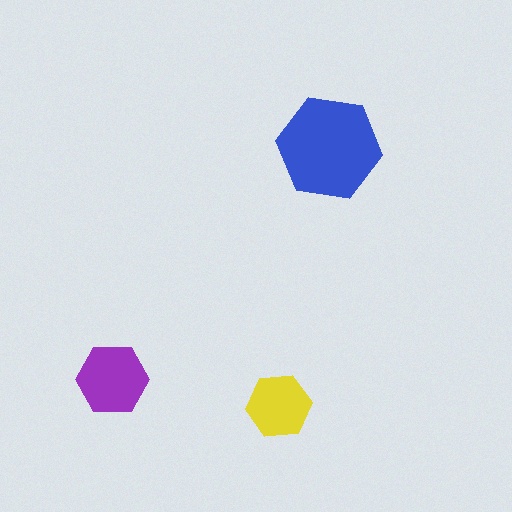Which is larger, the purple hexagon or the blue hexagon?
The blue one.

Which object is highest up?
The blue hexagon is topmost.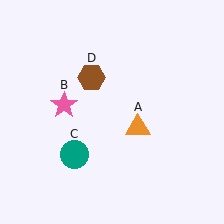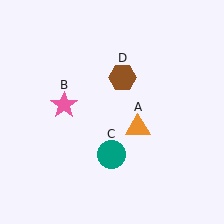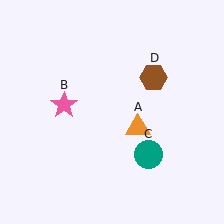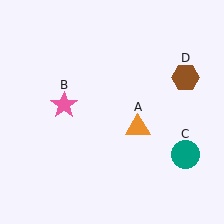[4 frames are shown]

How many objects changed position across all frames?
2 objects changed position: teal circle (object C), brown hexagon (object D).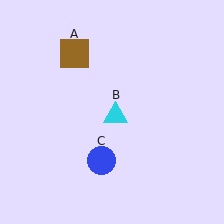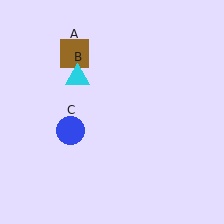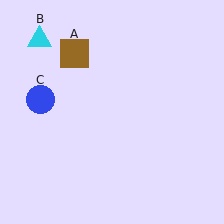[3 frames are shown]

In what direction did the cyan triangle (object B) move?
The cyan triangle (object B) moved up and to the left.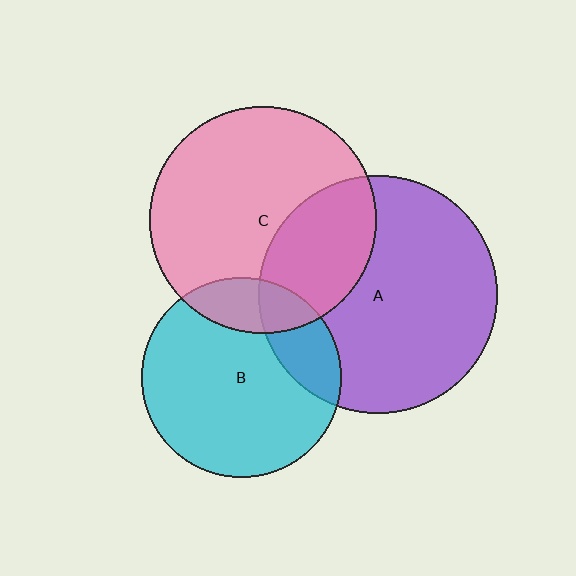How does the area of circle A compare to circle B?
Approximately 1.4 times.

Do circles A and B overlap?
Yes.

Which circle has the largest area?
Circle A (purple).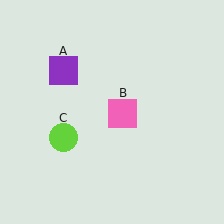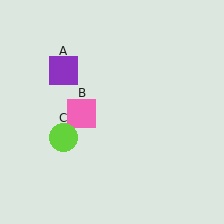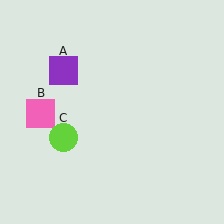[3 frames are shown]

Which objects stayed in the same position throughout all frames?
Purple square (object A) and lime circle (object C) remained stationary.